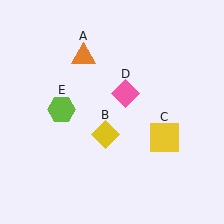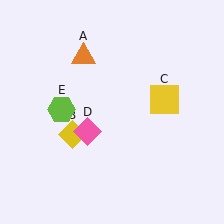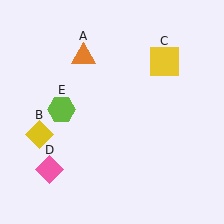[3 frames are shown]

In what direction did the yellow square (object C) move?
The yellow square (object C) moved up.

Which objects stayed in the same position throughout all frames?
Orange triangle (object A) and lime hexagon (object E) remained stationary.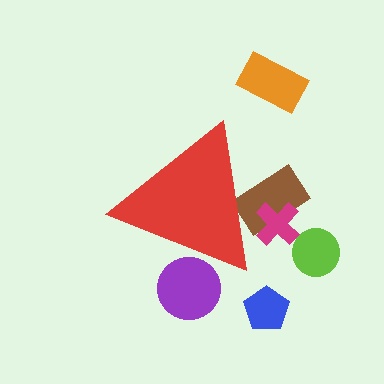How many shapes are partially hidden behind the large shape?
3 shapes are partially hidden.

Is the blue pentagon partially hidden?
No, the blue pentagon is fully visible.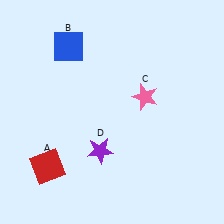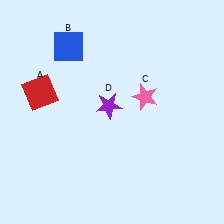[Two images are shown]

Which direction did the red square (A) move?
The red square (A) moved up.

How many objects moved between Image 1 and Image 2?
2 objects moved between the two images.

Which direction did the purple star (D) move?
The purple star (D) moved up.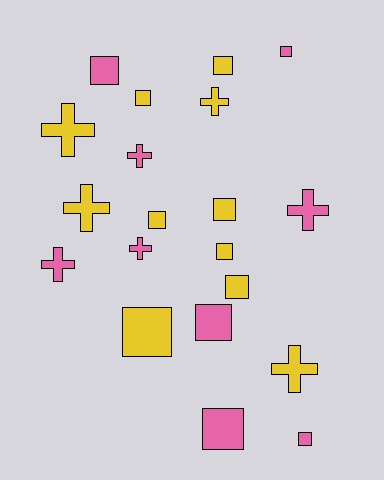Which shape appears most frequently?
Square, with 12 objects.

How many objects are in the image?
There are 20 objects.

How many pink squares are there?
There are 5 pink squares.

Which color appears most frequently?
Yellow, with 11 objects.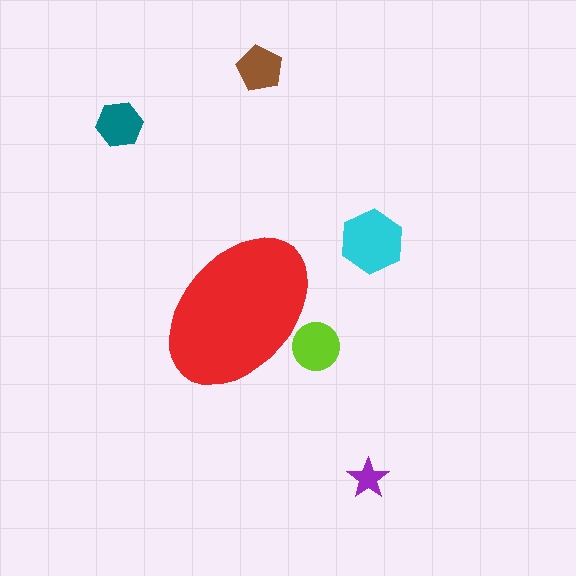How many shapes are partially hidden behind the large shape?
1 shape is partially hidden.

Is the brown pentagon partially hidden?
No, the brown pentagon is fully visible.